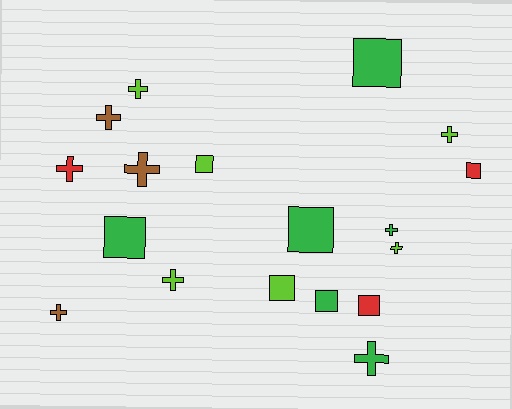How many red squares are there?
There are 2 red squares.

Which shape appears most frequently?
Cross, with 10 objects.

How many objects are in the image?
There are 18 objects.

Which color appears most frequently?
Green, with 6 objects.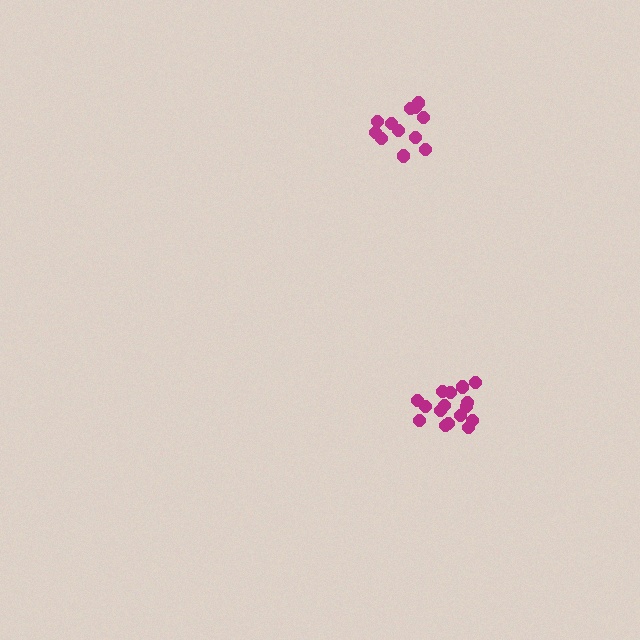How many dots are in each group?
Group 1: 12 dots, Group 2: 16 dots (28 total).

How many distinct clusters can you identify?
There are 2 distinct clusters.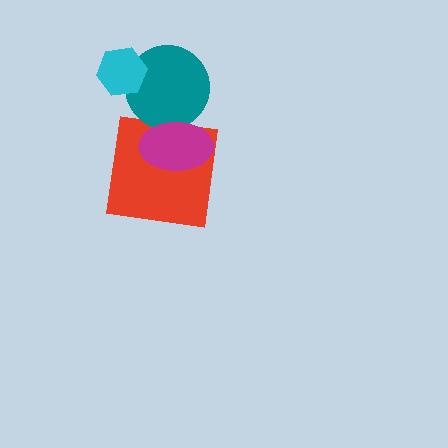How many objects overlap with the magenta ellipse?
2 objects overlap with the magenta ellipse.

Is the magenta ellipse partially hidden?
No, no other shape covers it.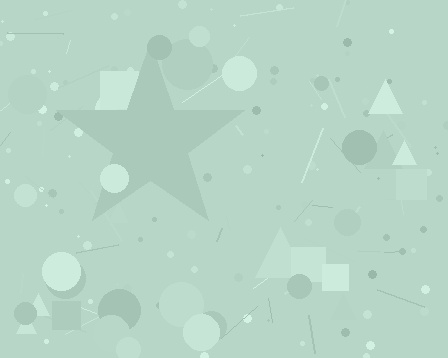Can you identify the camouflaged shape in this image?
The camouflaged shape is a star.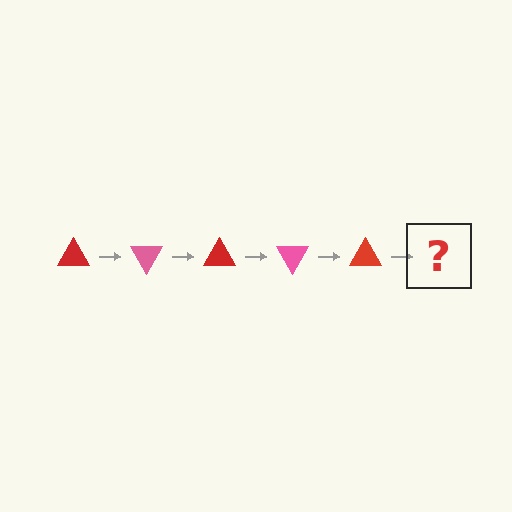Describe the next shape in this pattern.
It should be a pink triangle, rotated 300 degrees from the start.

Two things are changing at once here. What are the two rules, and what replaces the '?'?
The two rules are that it rotates 60 degrees each step and the color cycles through red and pink. The '?' should be a pink triangle, rotated 300 degrees from the start.